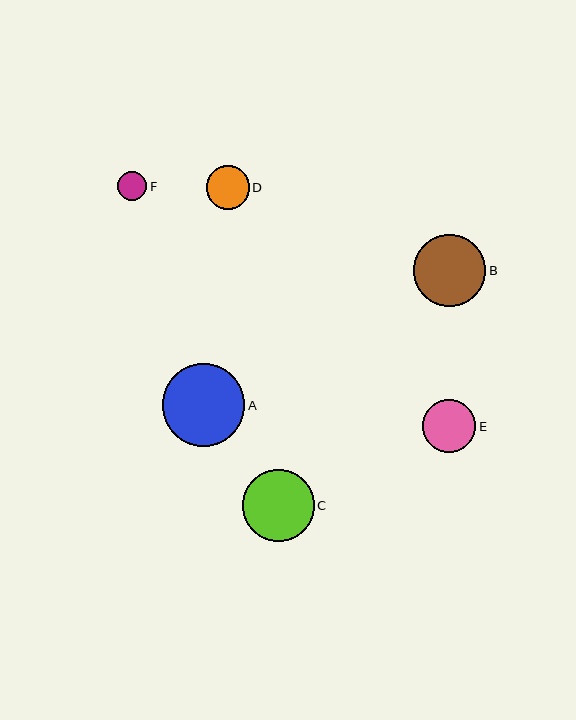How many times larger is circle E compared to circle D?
Circle E is approximately 1.2 times the size of circle D.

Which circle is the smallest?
Circle F is the smallest with a size of approximately 29 pixels.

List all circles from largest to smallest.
From largest to smallest: A, B, C, E, D, F.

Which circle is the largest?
Circle A is the largest with a size of approximately 83 pixels.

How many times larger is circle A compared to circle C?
Circle A is approximately 1.2 times the size of circle C.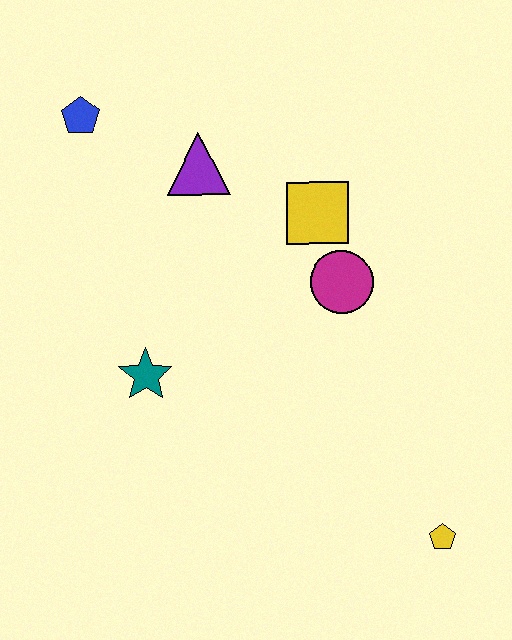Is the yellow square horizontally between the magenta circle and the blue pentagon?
Yes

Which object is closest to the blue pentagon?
The purple triangle is closest to the blue pentagon.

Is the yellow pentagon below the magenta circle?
Yes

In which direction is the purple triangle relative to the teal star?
The purple triangle is above the teal star.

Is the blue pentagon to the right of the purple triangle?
No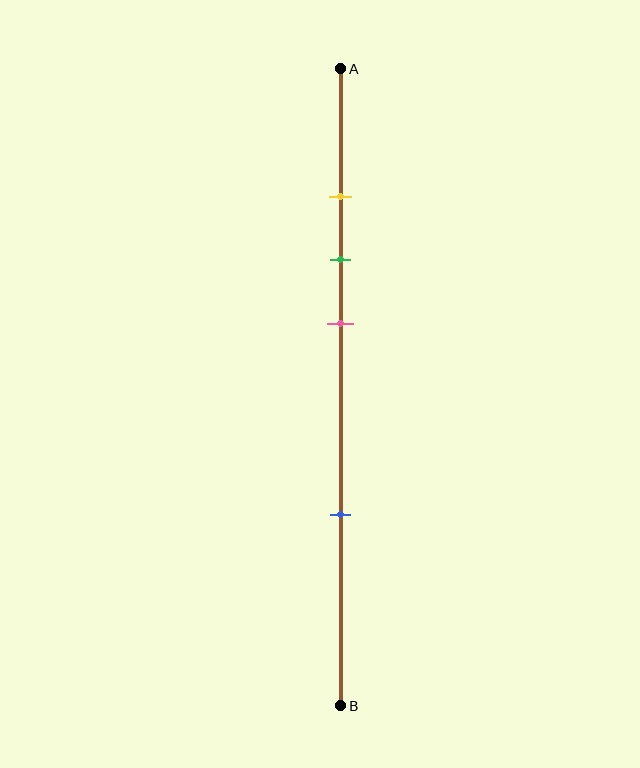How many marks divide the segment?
There are 4 marks dividing the segment.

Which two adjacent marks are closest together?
The yellow and green marks are the closest adjacent pair.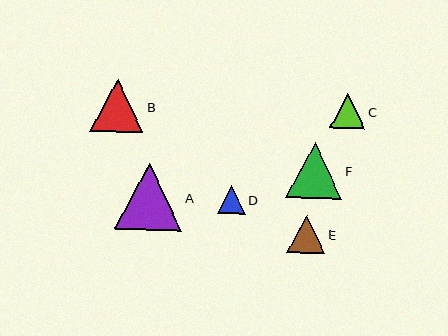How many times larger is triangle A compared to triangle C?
Triangle A is approximately 1.9 times the size of triangle C.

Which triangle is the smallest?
Triangle D is the smallest with a size of approximately 28 pixels.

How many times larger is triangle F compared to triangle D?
Triangle F is approximately 2.0 times the size of triangle D.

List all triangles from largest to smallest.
From largest to smallest: A, F, B, E, C, D.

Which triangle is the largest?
Triangle A is the largest with a size of approximately 67 pixels.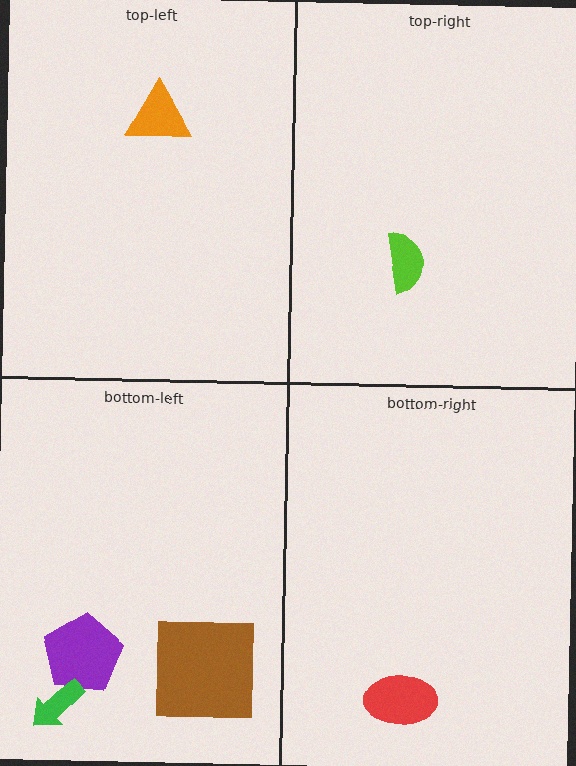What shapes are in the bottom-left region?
The purple pentagon, the brown square, the green arrow.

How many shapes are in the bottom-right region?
1.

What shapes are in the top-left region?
The orange triangle.